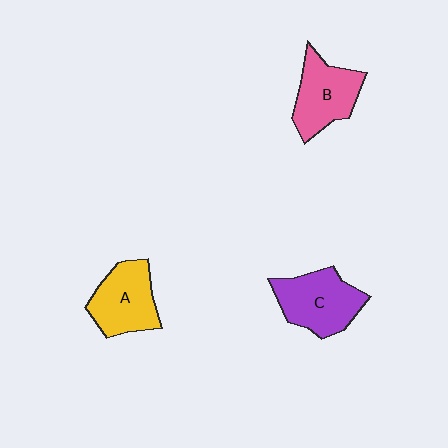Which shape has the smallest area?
Shape B (pink).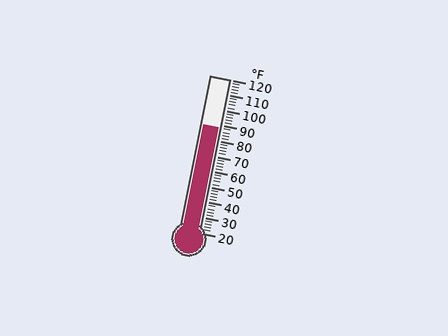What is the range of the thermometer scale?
The thermometer scale ranges from 20°F to 120°F.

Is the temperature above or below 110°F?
The temperature is below 110°F.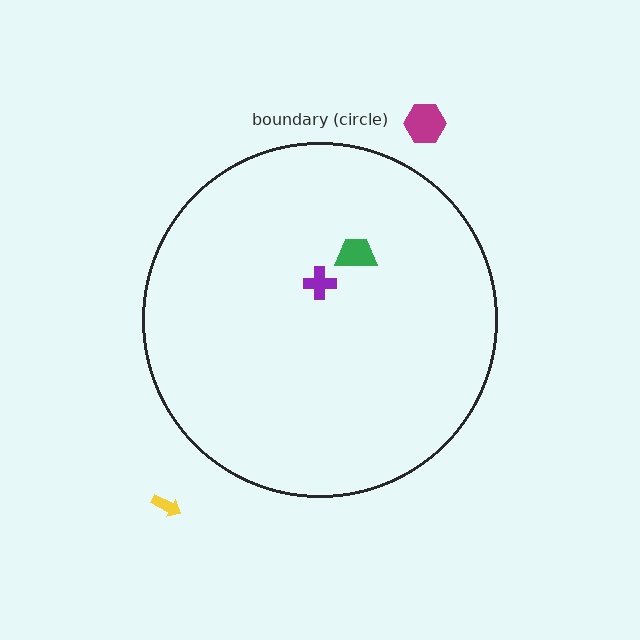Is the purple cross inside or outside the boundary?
Inside.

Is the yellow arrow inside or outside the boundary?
Outside.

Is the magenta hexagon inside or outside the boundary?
Outside.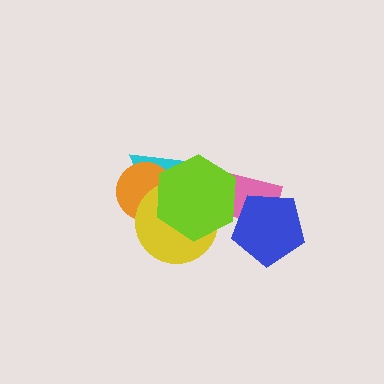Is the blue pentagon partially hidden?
No, no other shape covers it.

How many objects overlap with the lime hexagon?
4 objects overlap with the lime hexagon.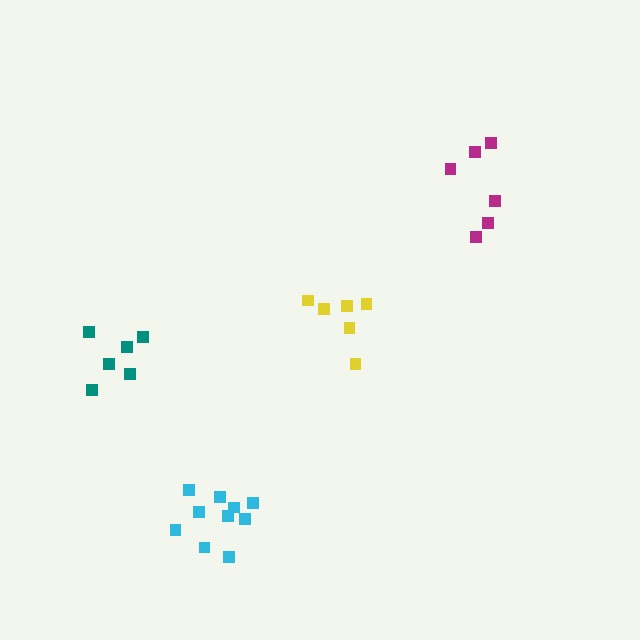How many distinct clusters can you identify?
There are 4 distinct clusters.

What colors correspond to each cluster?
The clusters are colored: yellow, magenta, cyan, teal.